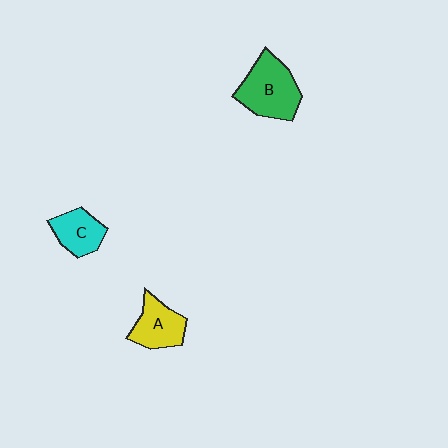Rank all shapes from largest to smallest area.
From largest to smallest: B (green), A (yellow), C (cyan).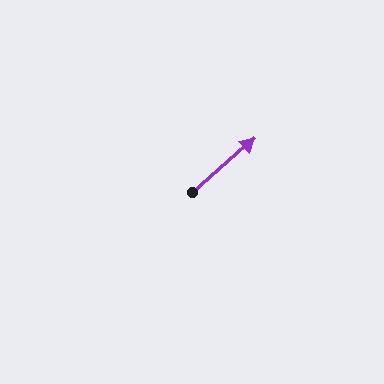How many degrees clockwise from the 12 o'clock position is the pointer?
Approximately 49 degrees.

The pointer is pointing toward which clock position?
Roughly 2 o'clock.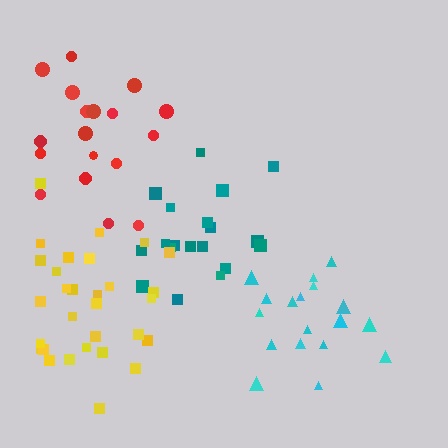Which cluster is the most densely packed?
Teal.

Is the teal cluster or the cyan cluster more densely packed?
Teal.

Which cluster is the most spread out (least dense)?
Red.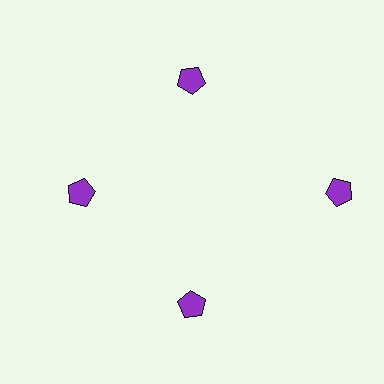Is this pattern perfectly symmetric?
No. The 4 purple pentagons are arranged in a ring, but one element near the 3 o'clock position is pushed outward from the center, breaking the 4-fold rotational symmetry.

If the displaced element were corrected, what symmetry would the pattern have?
It would have 4-fold rotational symmetry — the pattern would map onto itself every 90 degrees.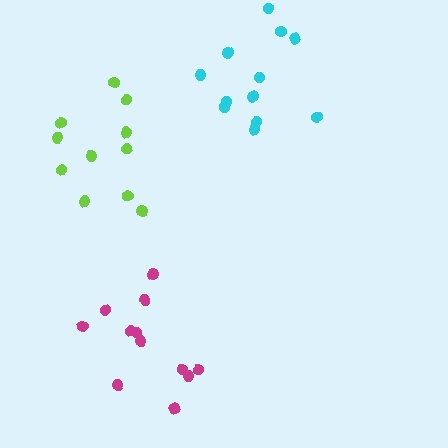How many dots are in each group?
Group 1: 11 dots, Group 2: 12 dots, Group 3: 12 dots (35 total).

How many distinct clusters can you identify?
There are 3 distinct clusters.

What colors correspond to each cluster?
The clusters are colored: lime, cyan, magenta.